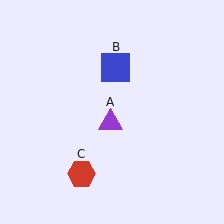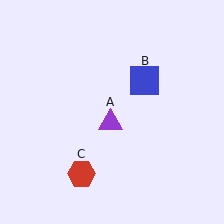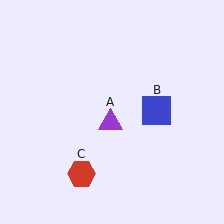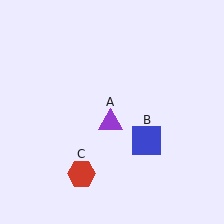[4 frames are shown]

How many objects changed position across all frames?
1 object changed position: blue square (object B).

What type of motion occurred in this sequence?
The blue square (object B) rotated clockwise around the center of the scene.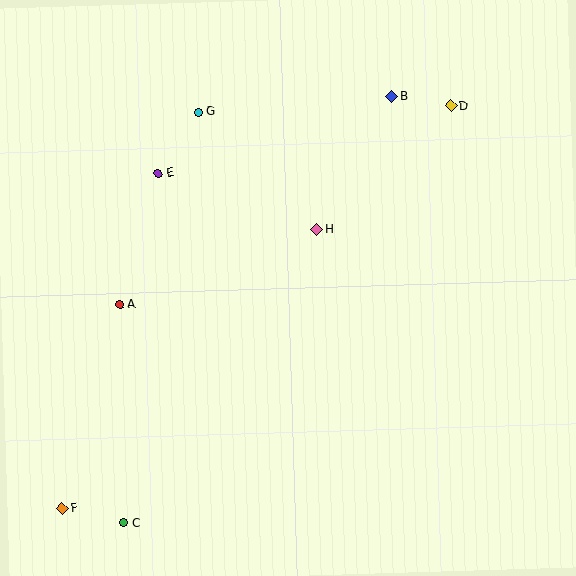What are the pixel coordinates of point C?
Point C is at (124, 523).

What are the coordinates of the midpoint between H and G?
The midpoint between H and G is at (257, 171).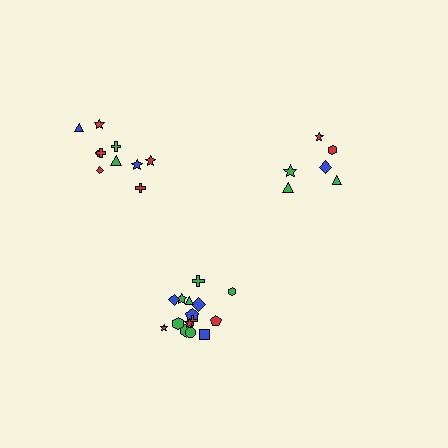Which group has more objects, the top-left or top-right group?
The top-left group.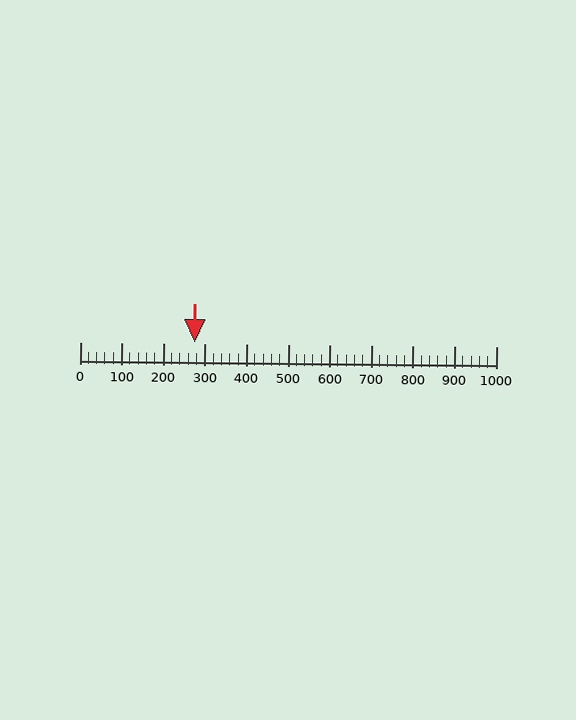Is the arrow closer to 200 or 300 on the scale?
The arrow is closer to 300.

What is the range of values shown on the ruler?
The ruler shows values from 0 to 1000.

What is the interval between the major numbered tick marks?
The major tick marks are spaced 100 units apart.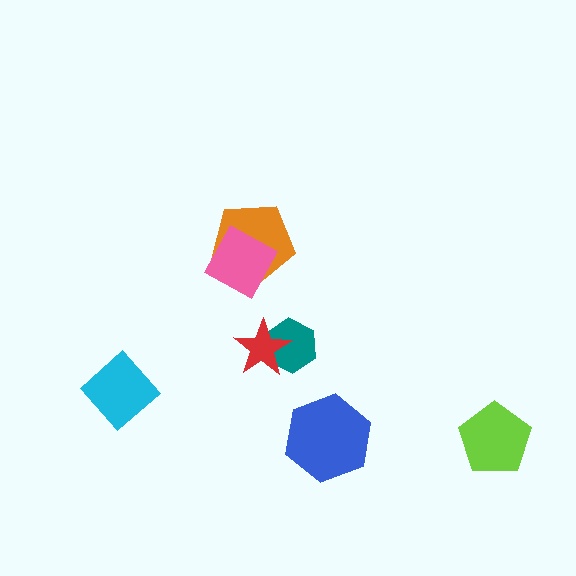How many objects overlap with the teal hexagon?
1 object overlaps with the teal hexagon.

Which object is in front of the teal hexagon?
The red star is in front of the teal hexagon.